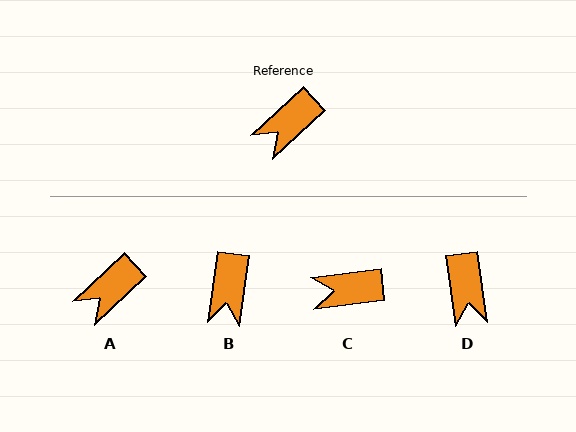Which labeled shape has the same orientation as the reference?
A.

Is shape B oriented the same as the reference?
No, it is off by about 39 degrees.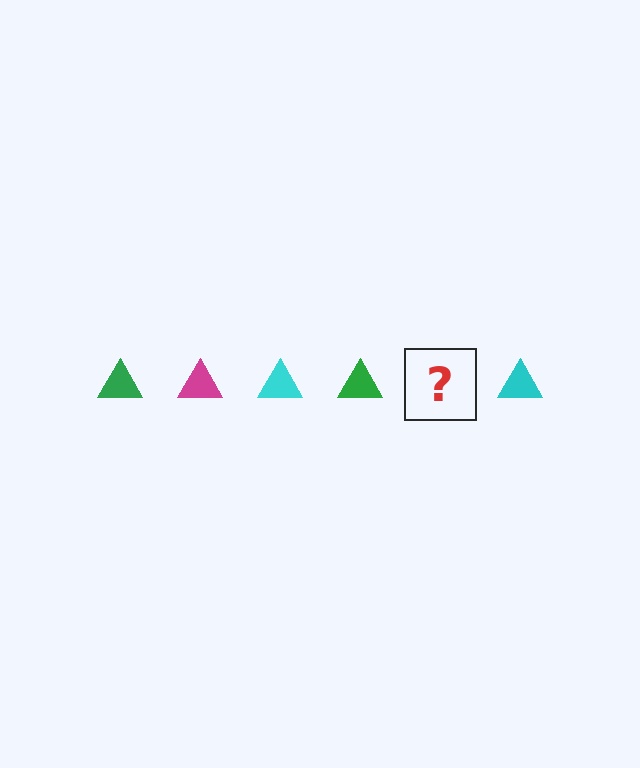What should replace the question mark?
The question mark should be replaced with a magenta triangle.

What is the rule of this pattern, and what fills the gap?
The rule is that the pattern cycles through green, magenta, cyan triangles. The gap should be filled with a magenta triangle.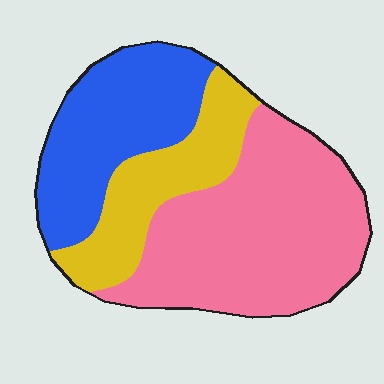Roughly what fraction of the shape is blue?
Blue covers 29% of the shape.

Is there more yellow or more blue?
Blue.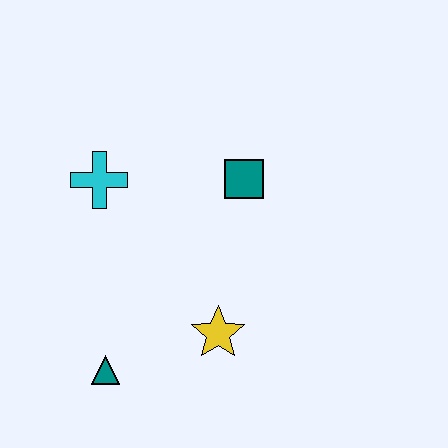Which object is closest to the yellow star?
The teal triangle is closest to the yellow star.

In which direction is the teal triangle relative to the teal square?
The teal triangle is below the teal square.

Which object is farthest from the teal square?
The teal triangle is farthest from the teal square.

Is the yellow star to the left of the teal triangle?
No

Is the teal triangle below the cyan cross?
Yes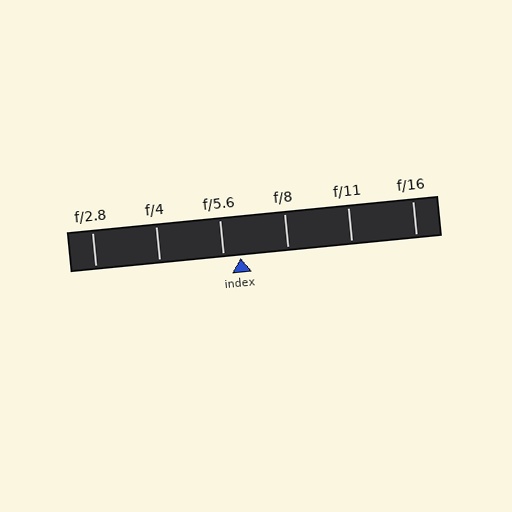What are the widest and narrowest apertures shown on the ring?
The widest aperture shown is f/2.8 and the narrowest is f/16.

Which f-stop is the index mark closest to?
The index mark is closest to f/5.6.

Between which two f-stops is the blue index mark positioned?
The index mark is between f/5.6 and f/8.